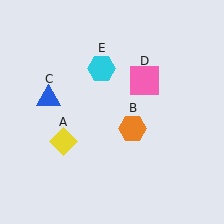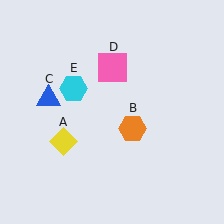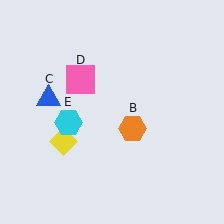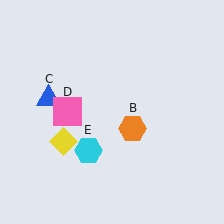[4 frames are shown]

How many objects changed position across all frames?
2 objects changed position: pink square (object D), cyan hexagon (object E).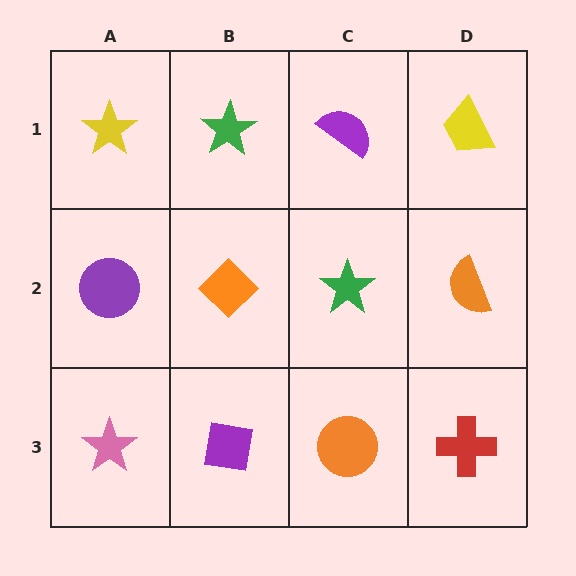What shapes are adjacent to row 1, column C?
A green star (row 2, column C), a green star (row 1, column B), a yellow trapezoid (row 1, column D).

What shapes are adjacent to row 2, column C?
A purple semicircle (row 1, column C), an orange circle (row 3, column C), an orange diamond (row 2, column B), an orange semicircle (row 2, column D).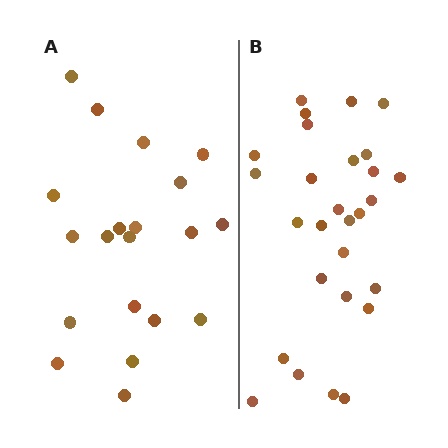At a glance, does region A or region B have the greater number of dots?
Region B (the right region) has more dots.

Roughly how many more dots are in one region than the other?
Region B has roughly 8 or so more dots than region A.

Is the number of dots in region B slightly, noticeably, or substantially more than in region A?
Region B has noticeably more, but not dramatically so. The ratio is roughly 1.4 to 1.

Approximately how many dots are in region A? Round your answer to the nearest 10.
About 20 dots.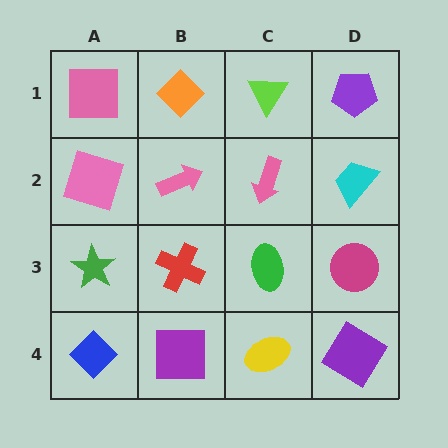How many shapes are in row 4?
4 shapes.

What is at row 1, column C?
A lime triangle.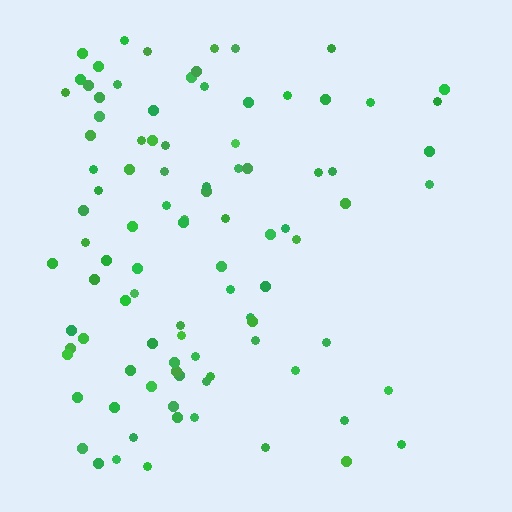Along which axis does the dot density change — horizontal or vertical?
Horizontal.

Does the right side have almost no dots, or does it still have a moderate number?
Still a moderate number, just noticeably fewer than the left.